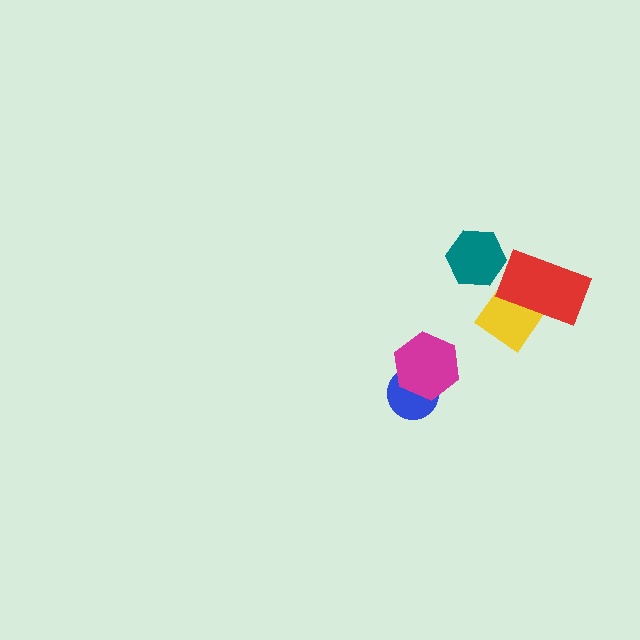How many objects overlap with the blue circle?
1 object overlaps with the blue circle.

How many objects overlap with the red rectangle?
1 object overlaps with the red rectangle.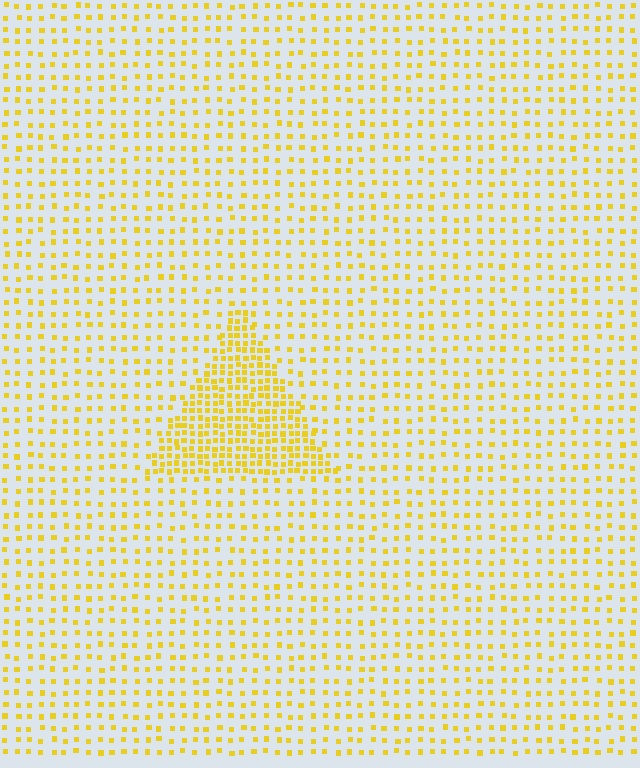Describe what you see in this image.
The image contains small yellow elements arranged at two different densities. A triangle-shaped region is visible where the elements are more densely packed than the surrounding area.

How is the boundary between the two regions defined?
The boundary is defined by a change in element density (approximately 2.5x ratio). All elements are the same color, size, and shape.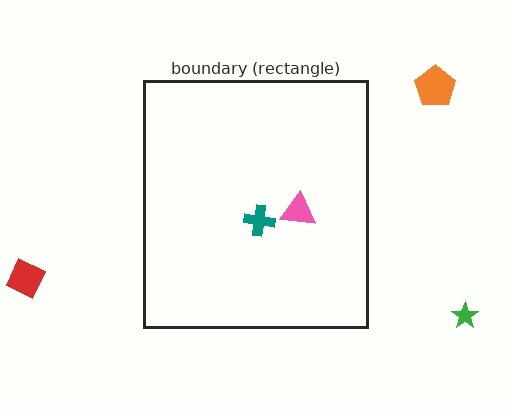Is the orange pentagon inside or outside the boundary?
Outside.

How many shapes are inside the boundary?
2 inside, 3 outside.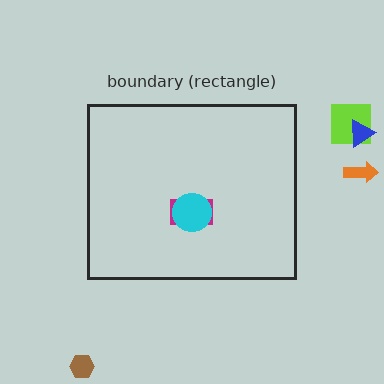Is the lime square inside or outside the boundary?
Outside.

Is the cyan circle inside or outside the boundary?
Inside.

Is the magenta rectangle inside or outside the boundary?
Inside.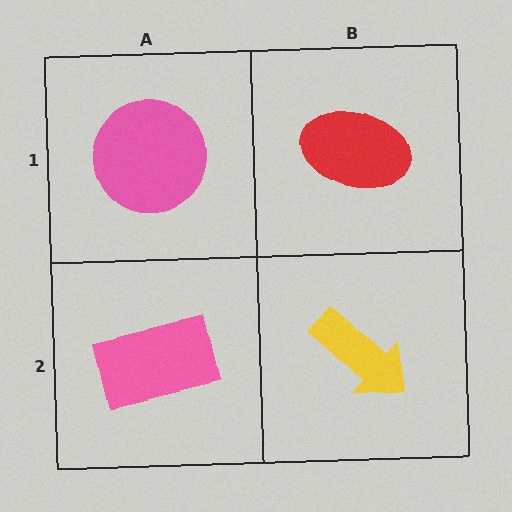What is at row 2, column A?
A pink rectangle.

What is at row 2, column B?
A yellow arrow.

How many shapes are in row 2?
2 shapes.